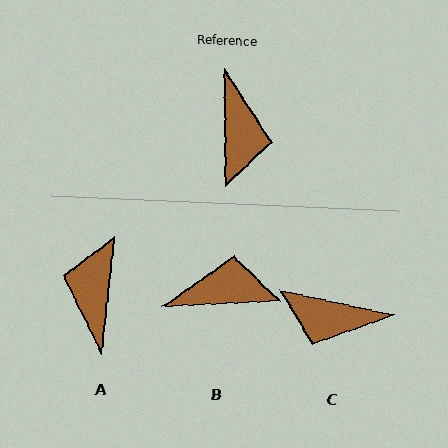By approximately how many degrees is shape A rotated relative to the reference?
Approximately 174 degrees counter-clockwise.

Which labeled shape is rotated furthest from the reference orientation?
A, about 174 degrees away.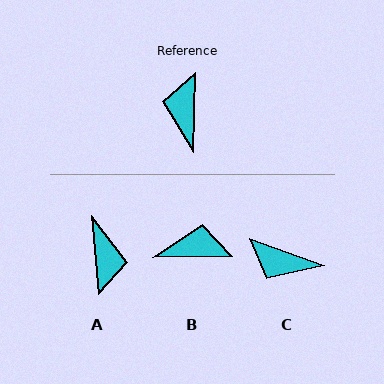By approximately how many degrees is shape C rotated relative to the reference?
Approximately 71 degrees counter-clockwise.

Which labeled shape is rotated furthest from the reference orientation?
A, about 173 degrees away.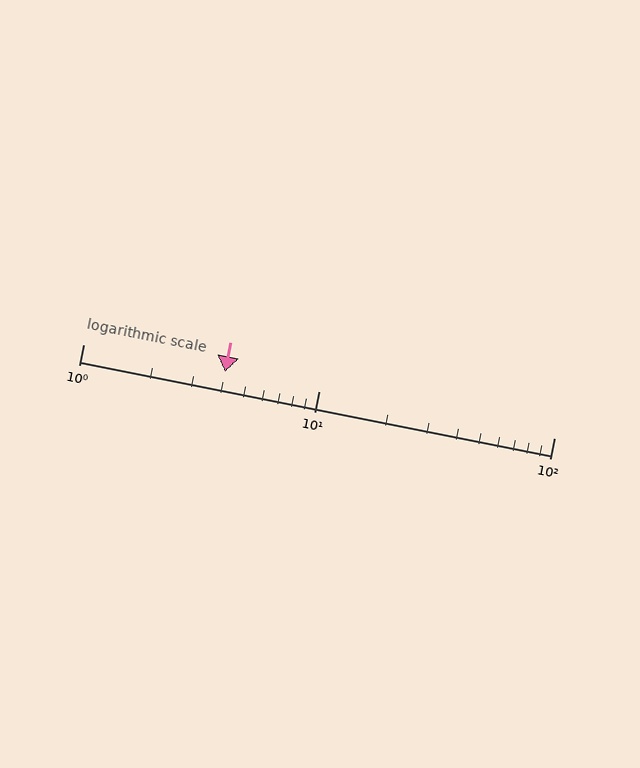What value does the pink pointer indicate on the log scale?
The pointer indicates approximately 4.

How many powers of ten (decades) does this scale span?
The scale spans 2 decades, from 1 to 100.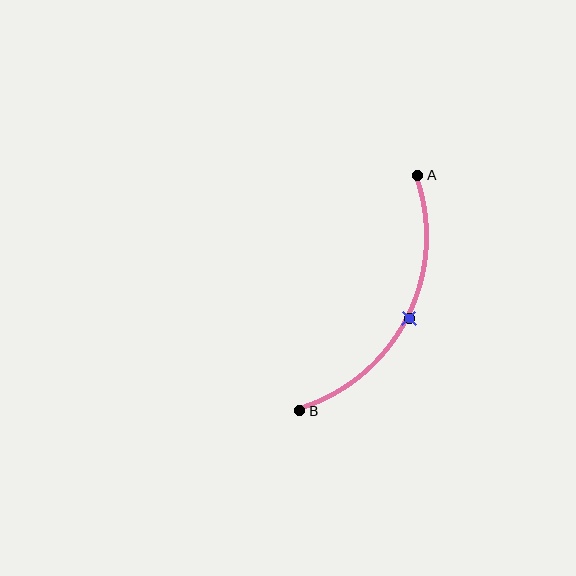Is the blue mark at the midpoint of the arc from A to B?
Yes. The blue mark lies on the arc at equal arc-length from both A and B — it is the arc midpoint.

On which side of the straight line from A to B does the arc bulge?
The arc bulges to the right of the straight line connecting A and B.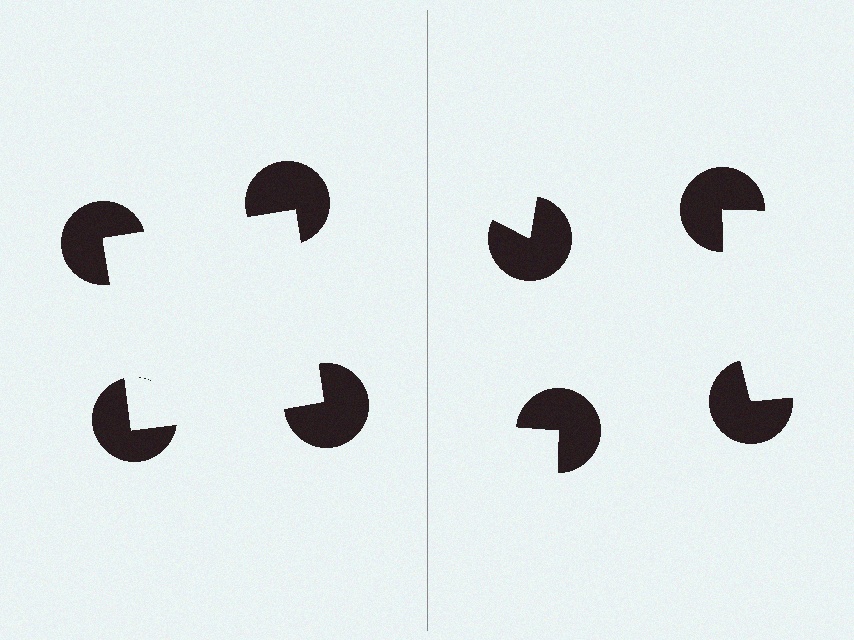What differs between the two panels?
The pac-man discs are positioned identically on both sides; only the wedge orientations differ. On the left they align to a square; on the right they are misaligned.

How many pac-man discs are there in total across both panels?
8 — 4 on each side.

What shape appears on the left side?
An illusory square.